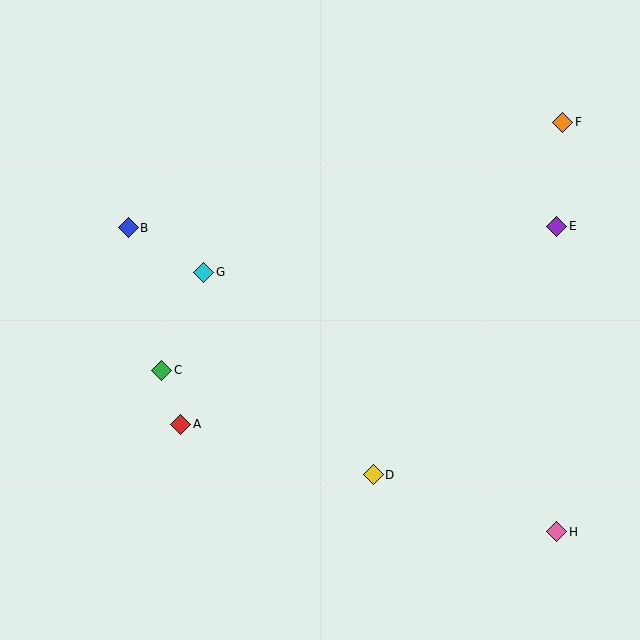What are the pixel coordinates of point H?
Point H is at (557, 532).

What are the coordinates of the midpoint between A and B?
The midpoint between A and B is at (154, 326).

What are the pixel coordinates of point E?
Point E is at (557, 226).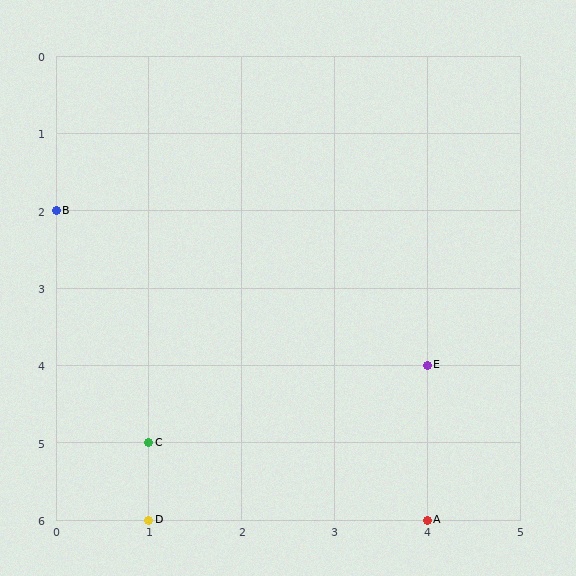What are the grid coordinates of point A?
Point A is at grid coordinates (4, 6).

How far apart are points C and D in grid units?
Points C and D are 1 row apart.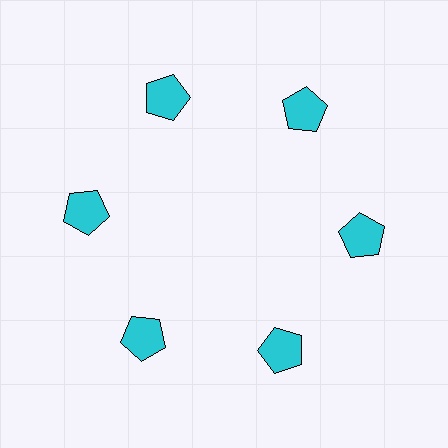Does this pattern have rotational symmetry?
Yes, this pattern has 6-fold rotational symmetry. It looks the same after rotating 60 degrees around the center.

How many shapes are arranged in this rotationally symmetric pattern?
There are 6 shapes, arranged in 6 groups of 1.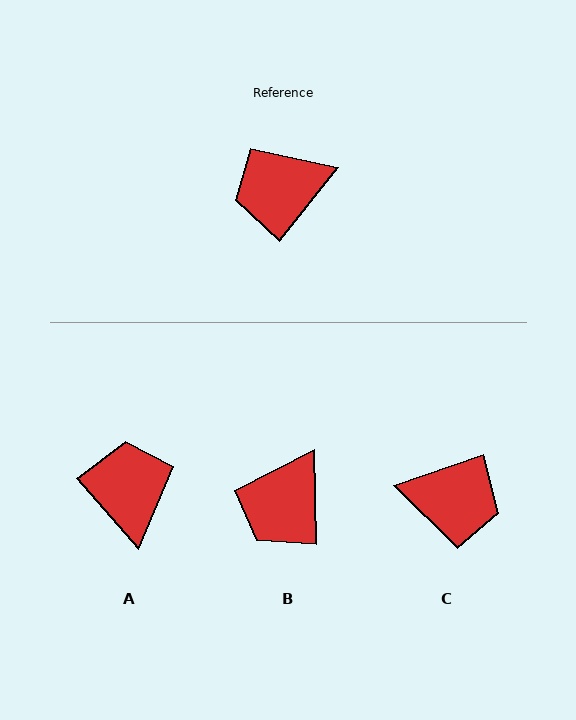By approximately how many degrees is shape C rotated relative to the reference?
Approximately 147 degrees counter-clockwise.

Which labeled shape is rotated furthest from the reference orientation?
C, about 147 degrees away.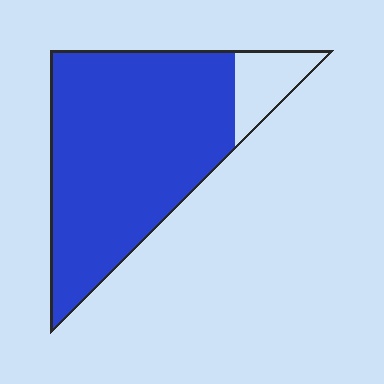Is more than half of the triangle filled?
Yes.